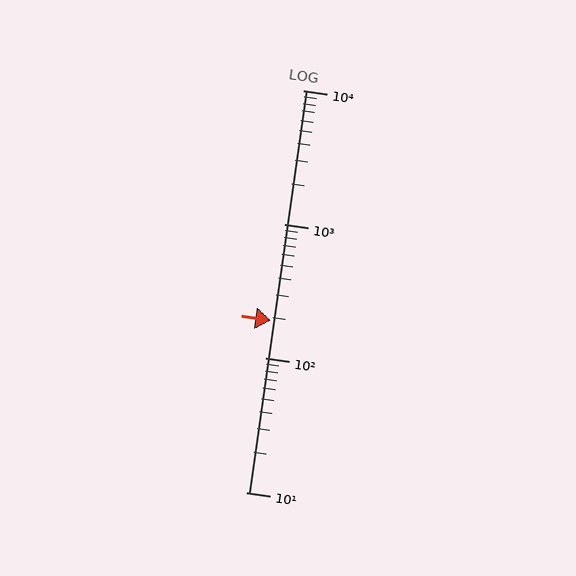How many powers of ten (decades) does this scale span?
The scale spans 3 decades, from 10 to 10000.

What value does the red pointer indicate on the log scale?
The pointer indicates approximately 190.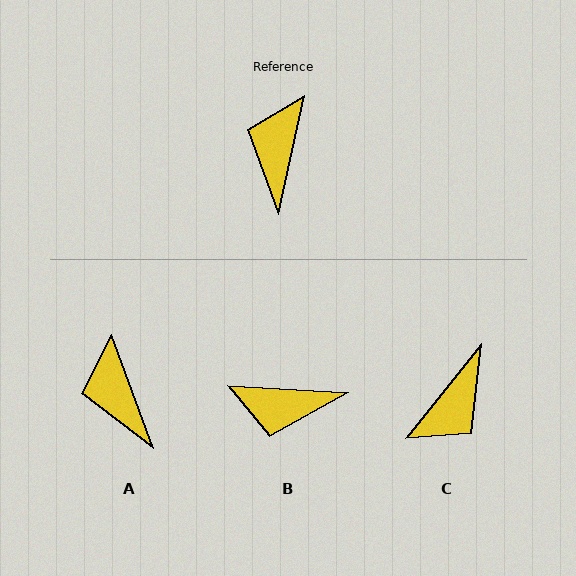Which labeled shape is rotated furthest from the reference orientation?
C, about 153 degrees away.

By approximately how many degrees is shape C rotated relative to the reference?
Approximately 153 degrees counter-clockwise.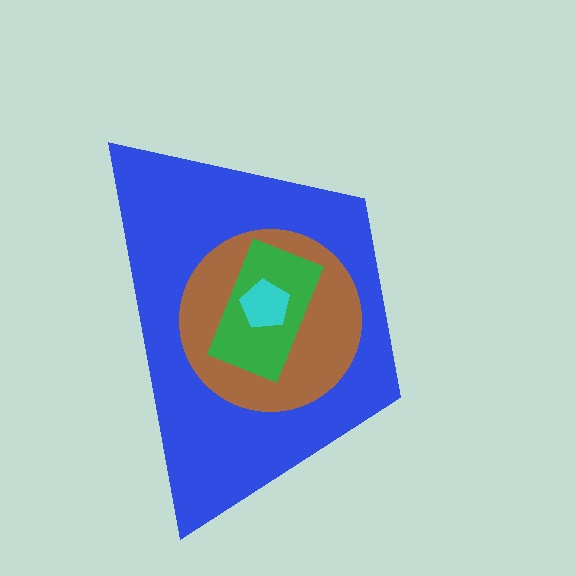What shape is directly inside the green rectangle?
The cyan pentagon.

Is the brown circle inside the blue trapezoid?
Yes.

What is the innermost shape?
The cyan pentagon.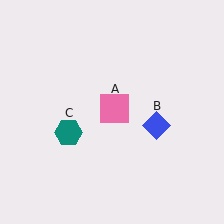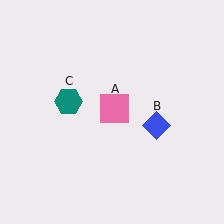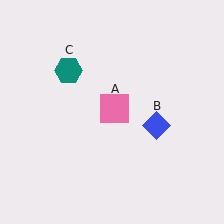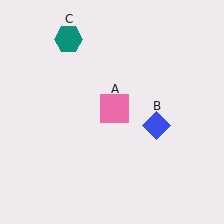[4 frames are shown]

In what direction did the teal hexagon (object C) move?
The teal hexagon (object C) moved up.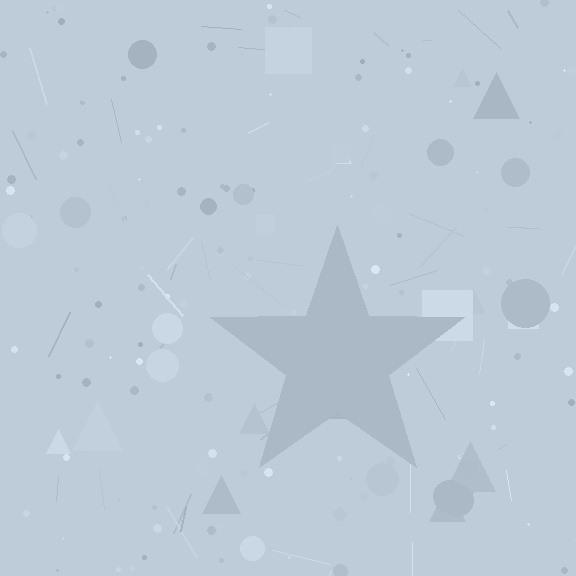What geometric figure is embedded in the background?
A star is embedded in the background.